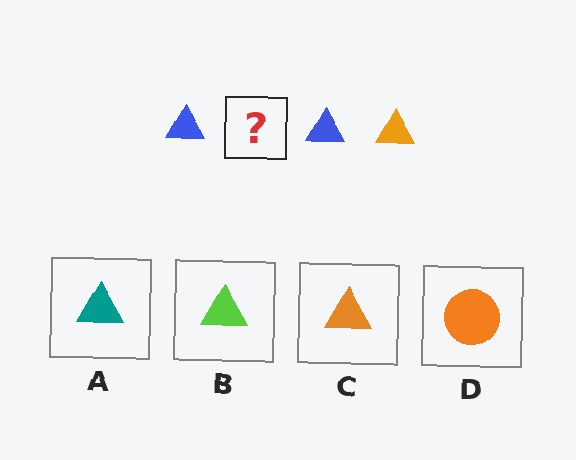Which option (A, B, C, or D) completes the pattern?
C.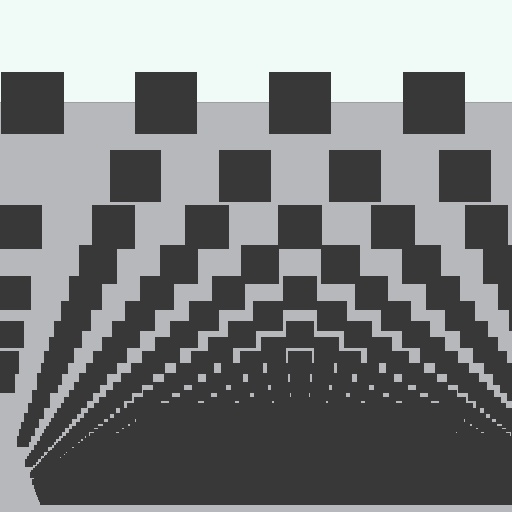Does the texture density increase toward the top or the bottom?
Density increases toward the bottom.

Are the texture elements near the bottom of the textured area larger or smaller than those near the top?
Smaller. The gradient is inverted — elements near the bottom are smaller and denser.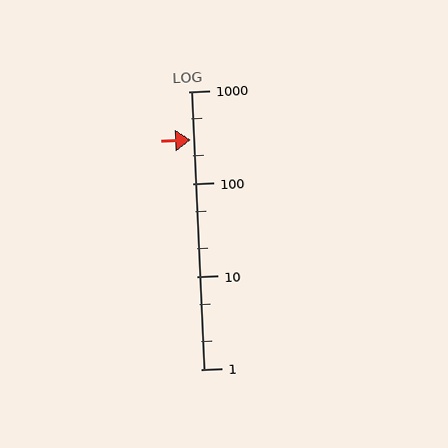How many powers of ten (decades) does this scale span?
The scale spans 3 decades, from 1 to 1000.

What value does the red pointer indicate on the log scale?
The pointer indicates approximately 300.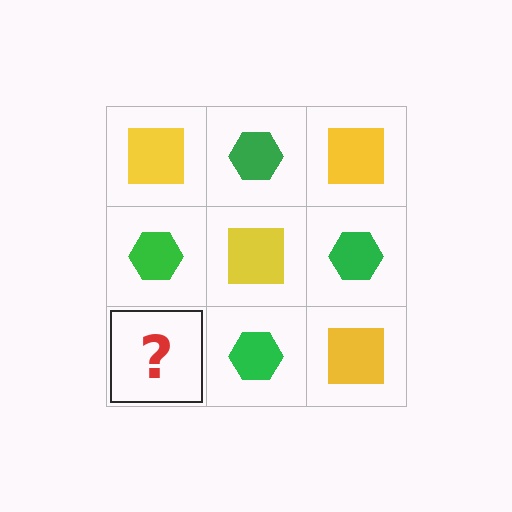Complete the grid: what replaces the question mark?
The question mark should be replaced with a yellow square.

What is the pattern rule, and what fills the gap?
The rule is that it alternates yellow square and green hexagon in a checkerboard pattern. The gap should be filled with a yellow square.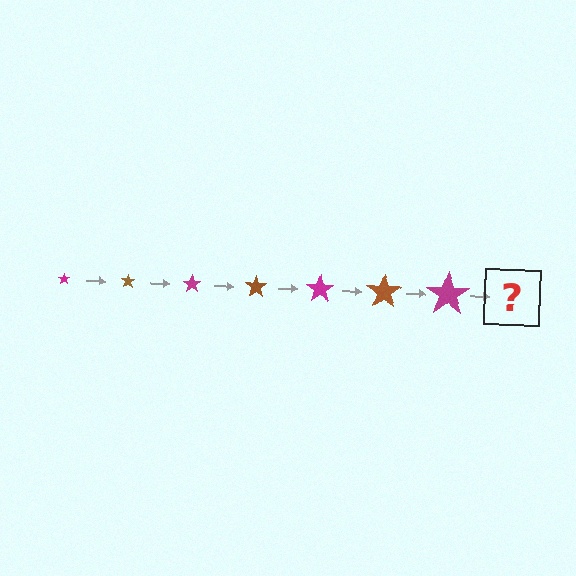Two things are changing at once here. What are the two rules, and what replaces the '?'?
The two rules are that the star grows larger each step and the color cycles through magenta and brown. The '?' should be a brown star, larger than the previous one.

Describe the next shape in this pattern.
It should be a brown star, larger than the previous one.